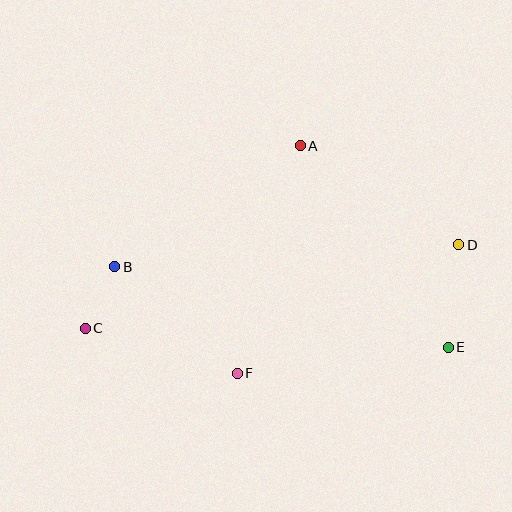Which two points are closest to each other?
Points B and C are closest to each other.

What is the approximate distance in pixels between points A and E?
The distance between A and E is approximately 250 pixels.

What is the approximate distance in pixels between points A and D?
The distance between A and D is approximately 187 pixels.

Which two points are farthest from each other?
Points C and D are farthest from each other.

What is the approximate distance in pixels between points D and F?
The distance between D and F is approximately 256 pixels.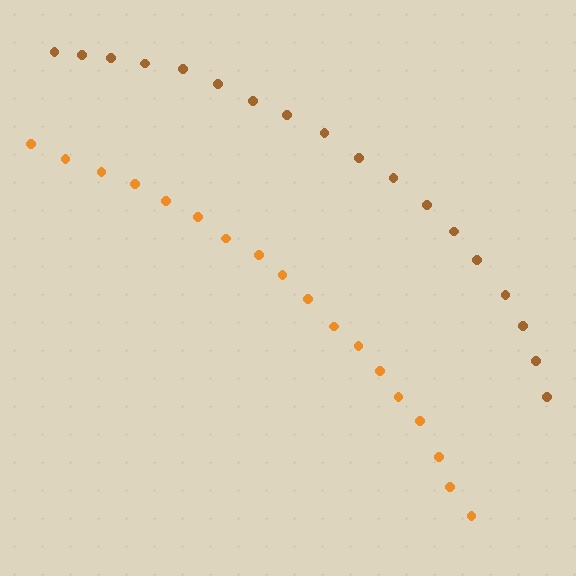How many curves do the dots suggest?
There are 2 distinct paths.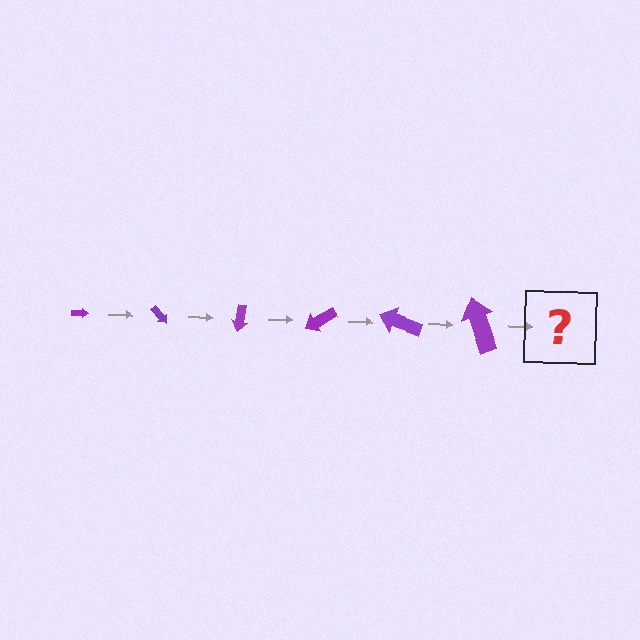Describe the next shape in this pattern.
It should be an arrow, larger than the previous one and rotated 300 degrees from the start.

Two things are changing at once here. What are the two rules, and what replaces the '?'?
The two rules are that the arrow grows larger each step and it rotates 50 degrees each step. The '?' should be an arrow, larger than the previous one and rotated 300 degrees from the start.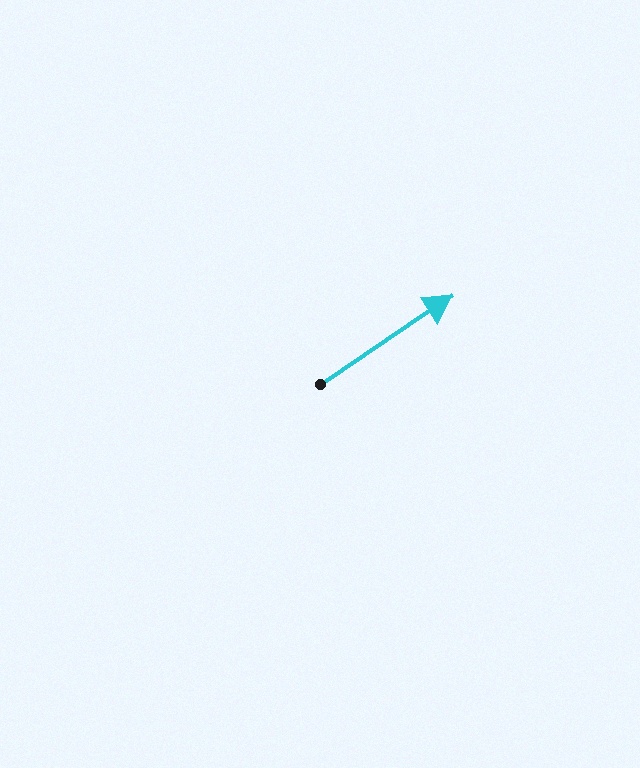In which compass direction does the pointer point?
Northeast.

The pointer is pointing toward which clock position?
Roughly 2 o'clock.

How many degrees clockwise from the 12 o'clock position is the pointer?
Approximately 56 degrees.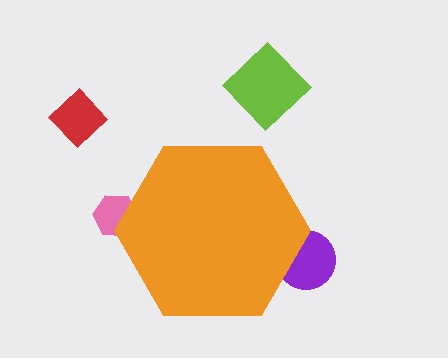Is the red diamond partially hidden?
No, the red diamond is fully visible.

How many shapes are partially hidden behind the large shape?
2 shapes are partially hidden.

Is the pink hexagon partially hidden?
Yes, the pink hexagon is partially hidden behind the orange hexagon.